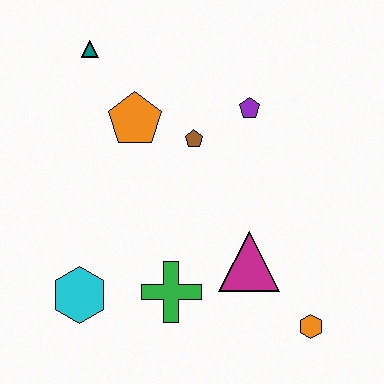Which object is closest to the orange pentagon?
The brown pentagon is closest to the orange pentagon.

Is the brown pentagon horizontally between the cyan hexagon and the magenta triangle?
Yes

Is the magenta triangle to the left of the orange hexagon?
Yes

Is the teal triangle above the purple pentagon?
Yes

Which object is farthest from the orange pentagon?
The orange hexagon is farthest from the orange pentagon.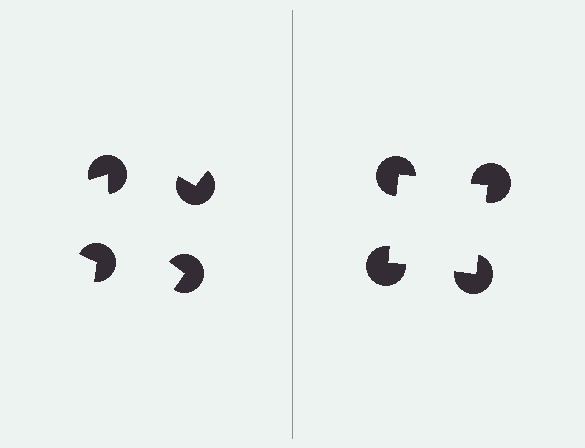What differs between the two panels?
The pac-man discs are positioned identically on both sides; only the wedge orientations differ. On the right they align to a square; on the left they are misaligned.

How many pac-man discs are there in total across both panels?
8 — 4 on each side.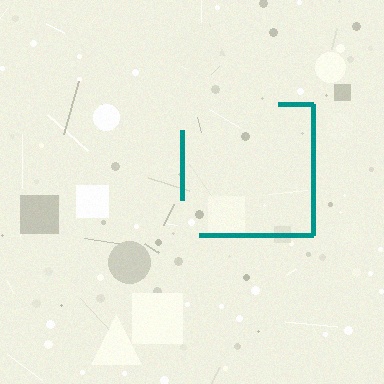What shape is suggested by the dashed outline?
The dashed outline suggests a square.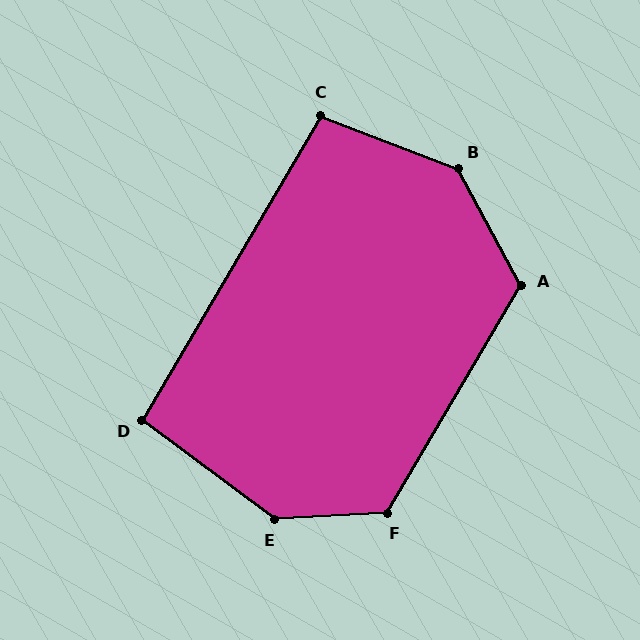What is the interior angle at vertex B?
Approximately 140 degrees (obtuse).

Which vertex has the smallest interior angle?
D, at approximately 96 degrees.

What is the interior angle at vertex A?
Approximately 121 degrees (obtuse).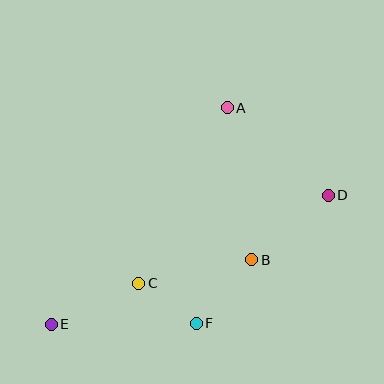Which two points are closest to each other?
Points C and F are closest to each other.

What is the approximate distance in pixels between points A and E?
The distance between A and E is approximately 279 pixels.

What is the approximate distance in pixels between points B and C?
The distance between B and C is approximately 116 pixels.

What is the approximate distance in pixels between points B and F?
The distance between B and F is approximately 85 pixels.